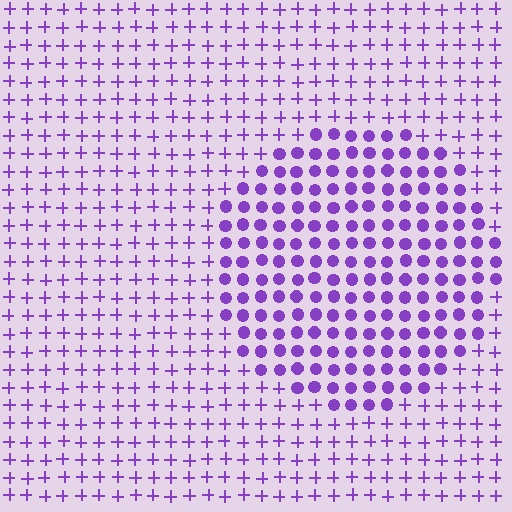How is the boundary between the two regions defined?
The boundary is defined by a change in element shape: circles inside vs. plus signs outside. All elements share the same color and spacing.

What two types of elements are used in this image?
The image uses circles inside the circle region and plus signs outside it.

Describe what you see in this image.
The image is filled with small purple elements arranged in a uniform grid. A circle-shaped region contains circles, while the surrounding area contains plus signs. The boundary is defined purely by the change in element shape.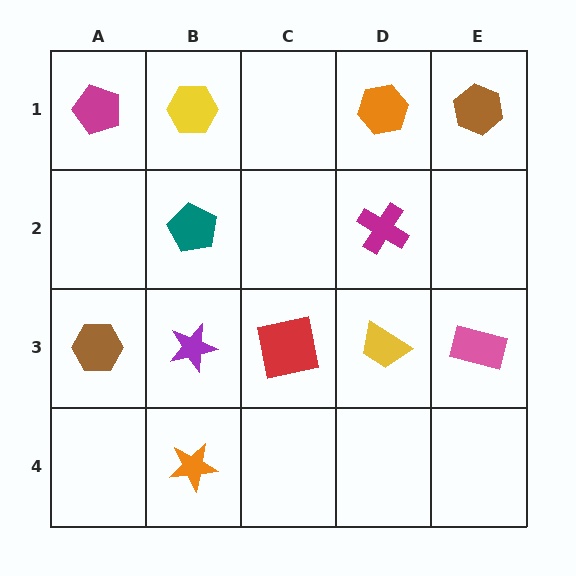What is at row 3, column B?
A purple star.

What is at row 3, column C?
A red square.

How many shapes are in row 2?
2 shapes.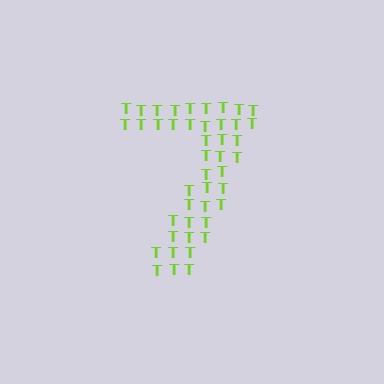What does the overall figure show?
The overall figure shows the digit 7.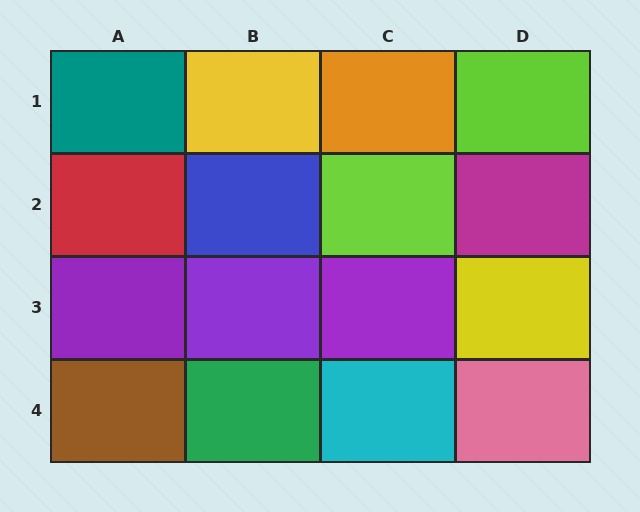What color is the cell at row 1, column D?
Lime.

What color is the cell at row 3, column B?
Purple.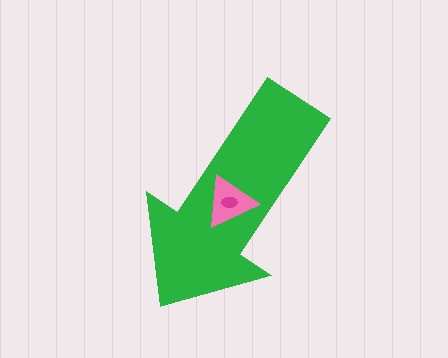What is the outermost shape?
The green arrow.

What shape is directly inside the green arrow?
The pink triangle.